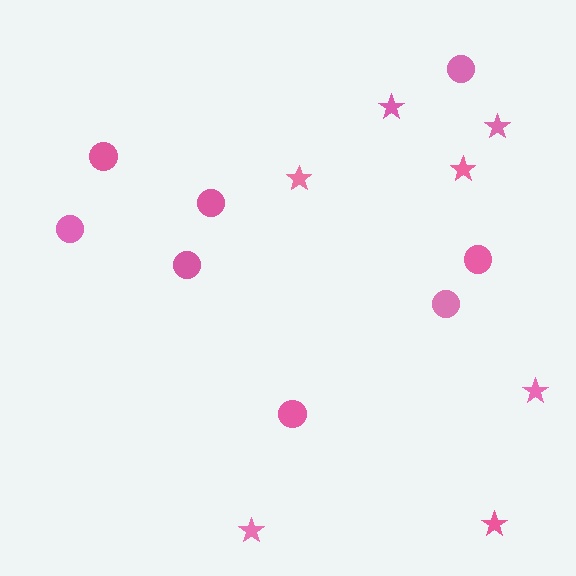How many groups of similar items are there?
There are 2 groups: one group of circles (8) and one group of stars (7).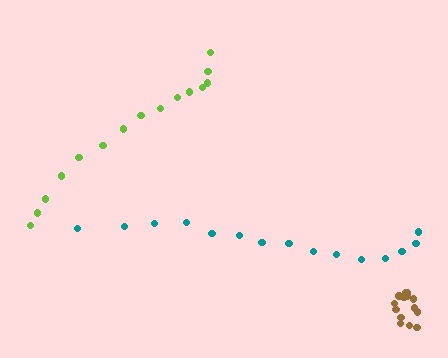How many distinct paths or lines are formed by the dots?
There are 3 distinct paths.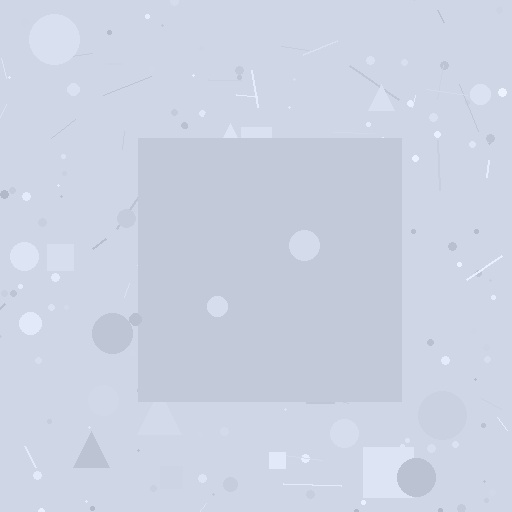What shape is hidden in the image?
A square is hidden in the image.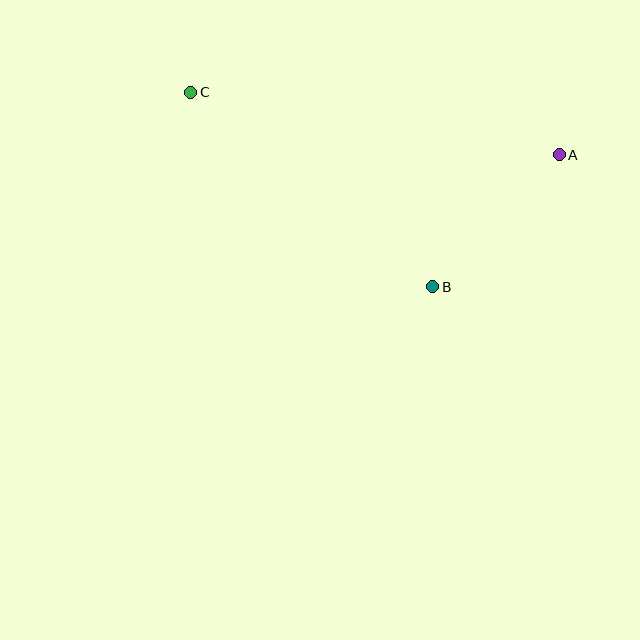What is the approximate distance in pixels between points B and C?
The distance between B and C is approximately 310 pixels.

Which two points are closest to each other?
Points A and B are closest to each other.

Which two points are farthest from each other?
Points A and C are farthest from each other.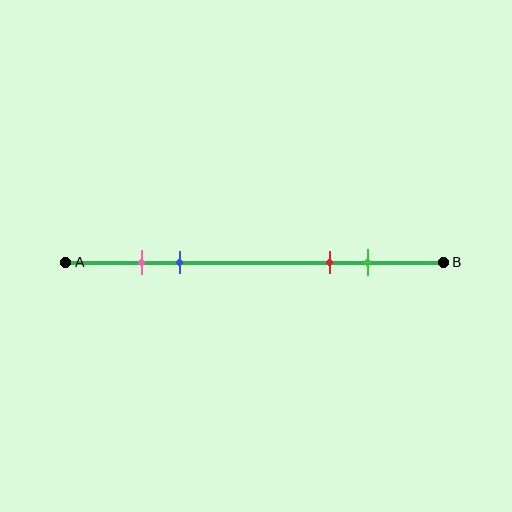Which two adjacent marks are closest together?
The pink and blue marks are the closest adjacent pair.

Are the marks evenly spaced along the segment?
No, the marks are not evenly spaced.